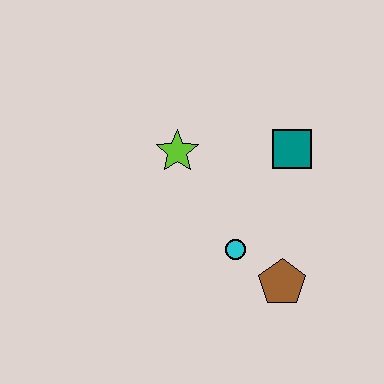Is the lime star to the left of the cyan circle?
Yes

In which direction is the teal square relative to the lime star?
The teal square is to the right of the lime star.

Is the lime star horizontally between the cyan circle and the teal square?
No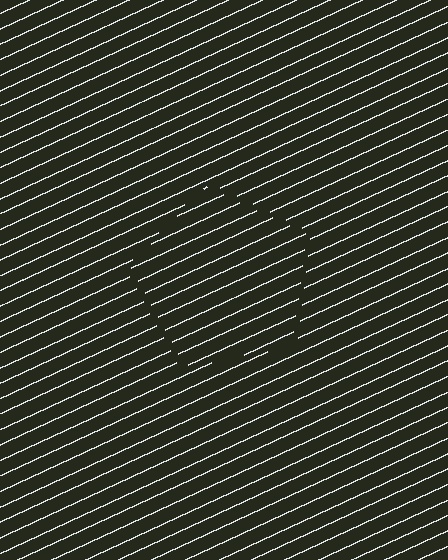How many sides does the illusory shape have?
5 sides — the line-ends trace a pentagon.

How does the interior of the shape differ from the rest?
The interior of the shape contains the same grating, shifted by half a period — the contour is defined by the phase discontinuity where line-ends from the inner and outer gratings abut.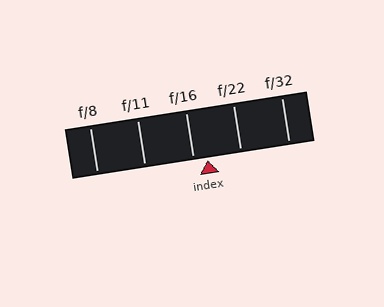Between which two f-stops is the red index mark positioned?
The index mark is between f/16 and f/22.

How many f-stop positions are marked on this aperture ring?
There are 5 f-stop positions marked.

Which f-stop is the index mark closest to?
The index mark is closest to f/16.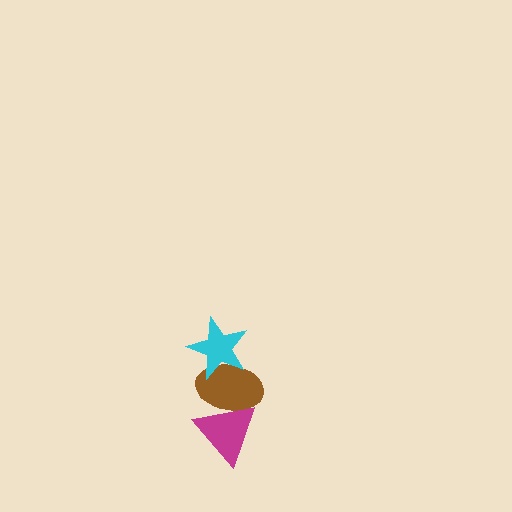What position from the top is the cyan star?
The cyan star is 1st from the top.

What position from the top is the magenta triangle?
The magenta triangle is 3rd from the top.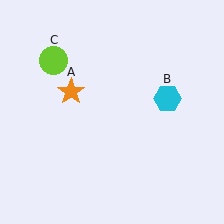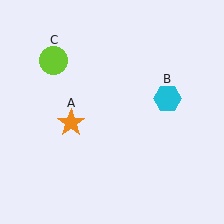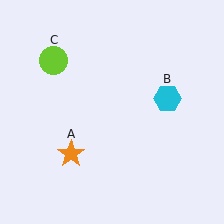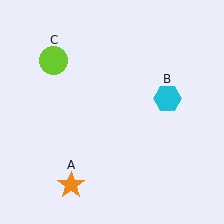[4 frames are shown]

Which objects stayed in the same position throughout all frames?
Cyan hexagon (object B) and lime circle (object C) remained stationary.